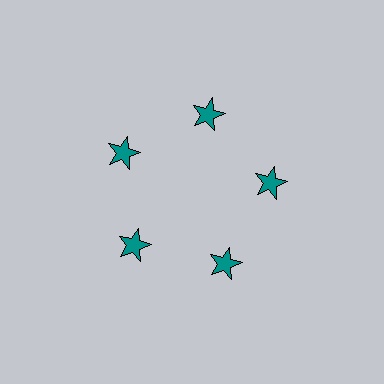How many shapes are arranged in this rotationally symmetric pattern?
There are 5 shapes, arranged in 5 groups of 1.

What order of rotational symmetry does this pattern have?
This pattern has 5-fold rotational symmetry.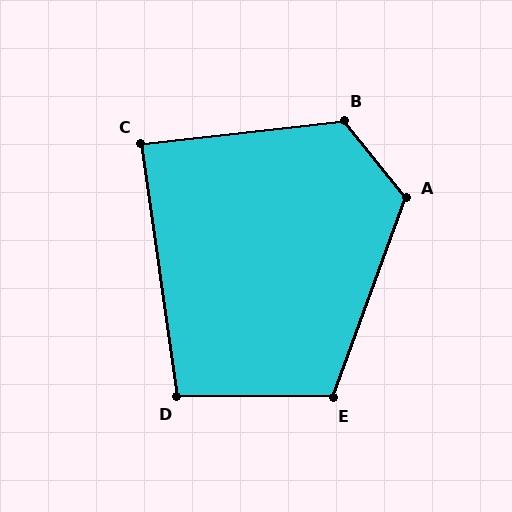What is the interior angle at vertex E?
Approximately 109 degrees (obtuse).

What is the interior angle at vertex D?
Approximately 98 degrees (obtuse).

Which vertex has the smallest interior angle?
C, at approximately 88 degrees.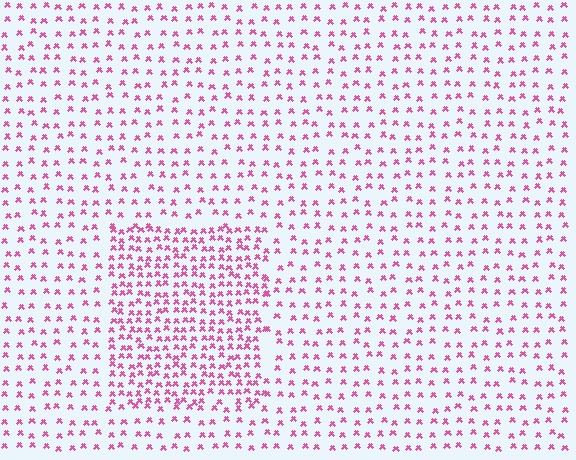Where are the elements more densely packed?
The elements are more densely packed inside the rectangle boundary.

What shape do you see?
I see a rectangle.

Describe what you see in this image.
The image contains small pink elements arranged at two different densities. A rectangle-shaped region is visible where the elements are more densely packed than the surrounding area.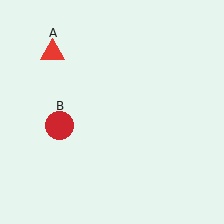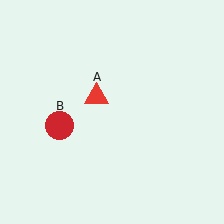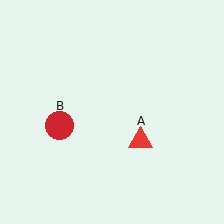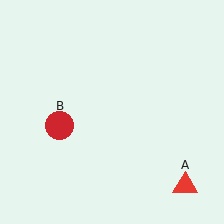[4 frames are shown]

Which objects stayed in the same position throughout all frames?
Red circle (object B) remained stationary.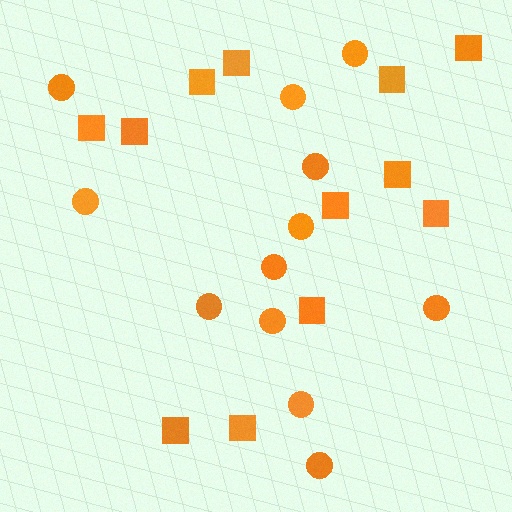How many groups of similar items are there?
There are 2 groups: one group of squares (12) and one group of circles (12).